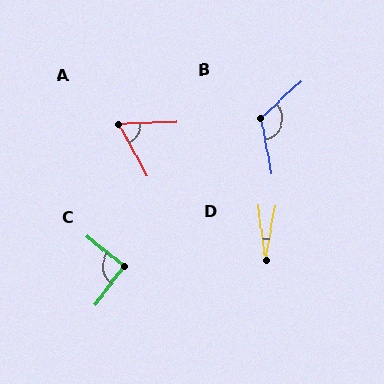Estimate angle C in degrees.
Approximately 92 degrees.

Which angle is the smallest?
D, at approximately 18 degrees.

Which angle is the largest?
B, at approximately 122 degrees.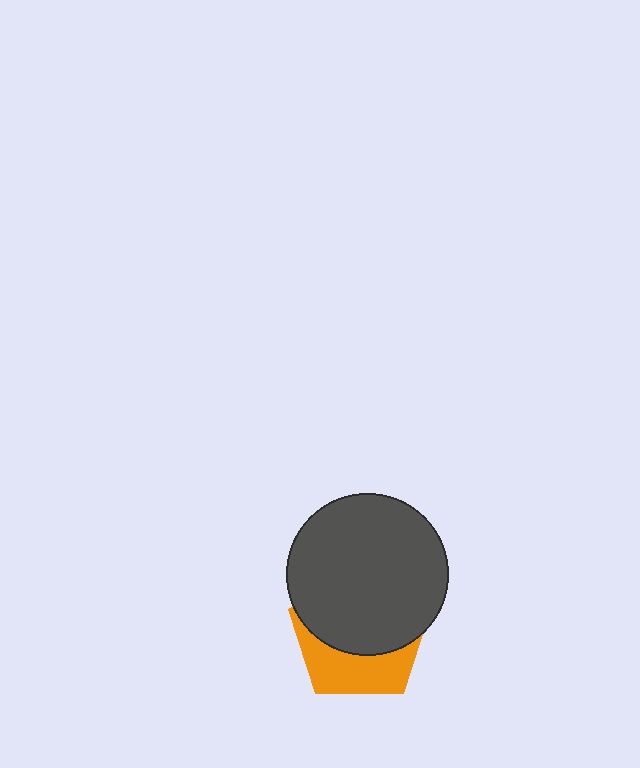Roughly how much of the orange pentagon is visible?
A small part of it is visible (roughly 37%).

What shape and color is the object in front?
The object in front is a dark gray circle.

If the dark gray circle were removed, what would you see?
You would see the complete orange pentagon.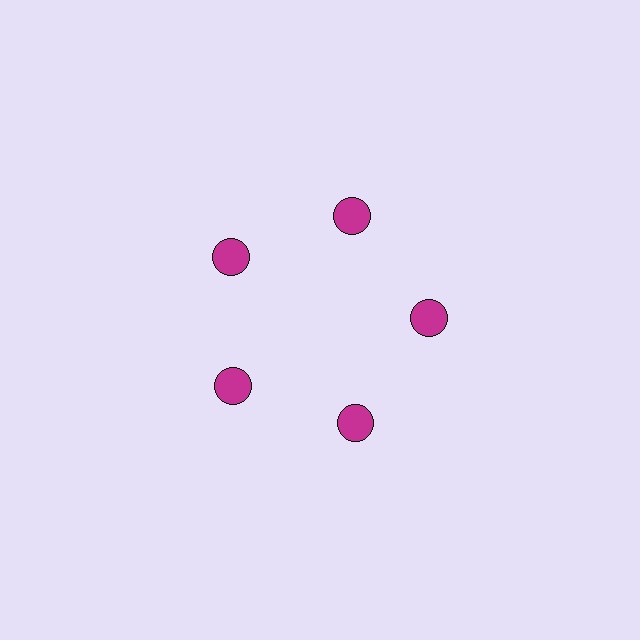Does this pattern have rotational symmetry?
Yes, this pattern has 5-fold rotational symmetry. It looks the same after rotating 72 degrees around the center.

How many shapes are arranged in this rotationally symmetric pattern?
There are 5 shapes, arranged in 5 groups of 1.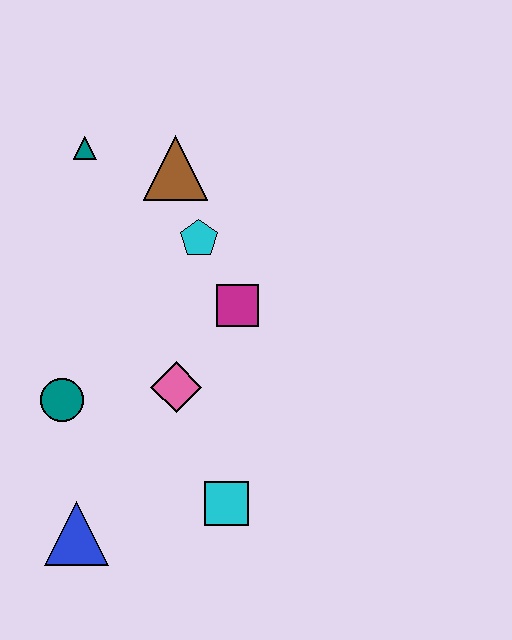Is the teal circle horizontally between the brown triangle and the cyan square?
No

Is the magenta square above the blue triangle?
Yes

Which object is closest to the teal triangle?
The brown triangle is closest to the teal triangle.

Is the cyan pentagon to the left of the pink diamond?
No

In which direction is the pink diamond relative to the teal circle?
The pink diamond is to the right of the teal circle.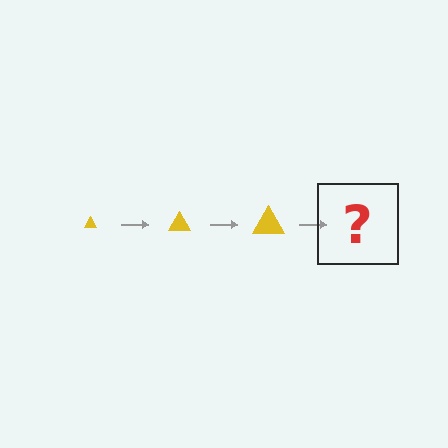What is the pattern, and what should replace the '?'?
The pattern is that the triangle gets progressively larger each step. The '?' should be a yellow triangle, larger than the previous one.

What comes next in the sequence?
The next element should be a yellow triangle, larger than the previous one.